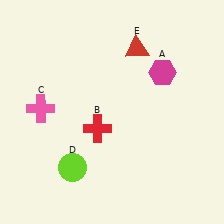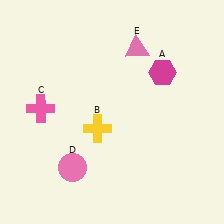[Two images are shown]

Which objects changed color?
B changed from red to yellow. D changed from lime to pink. E changed from red to pink.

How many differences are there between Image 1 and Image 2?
There are 3 differences between the two images.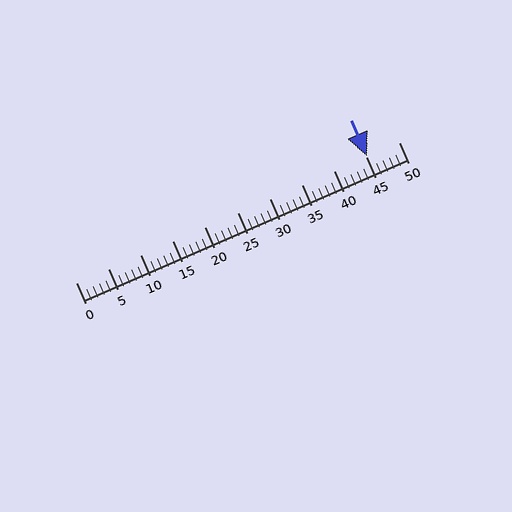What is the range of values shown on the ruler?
The ruler shows values from 0 to 50.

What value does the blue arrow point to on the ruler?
The blue arrow points to approximately 45.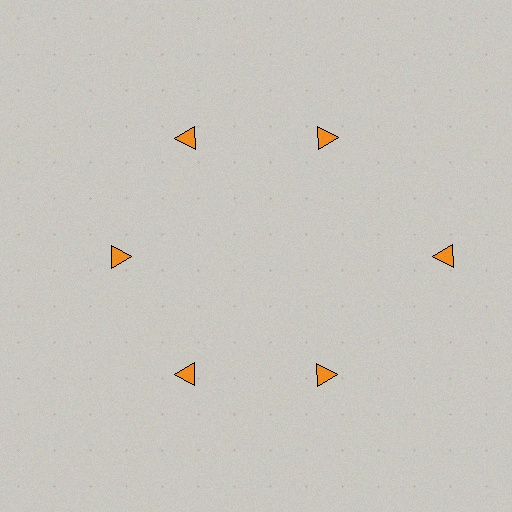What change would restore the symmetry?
The symmetry would be restored by moving it inward, back onto the ring so that all 6 triangles sit at equal angles and equal distance from the center.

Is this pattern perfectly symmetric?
No. The 6 orange triangles are arranged in a ring, but one element near the 3 o'clock position is pushed outward from the center, breaking the 6-fold rotational symmetry.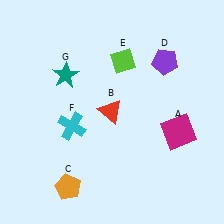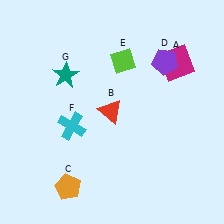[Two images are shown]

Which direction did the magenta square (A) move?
The magenta square (A) moved up.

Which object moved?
The magenta square (A) moved up.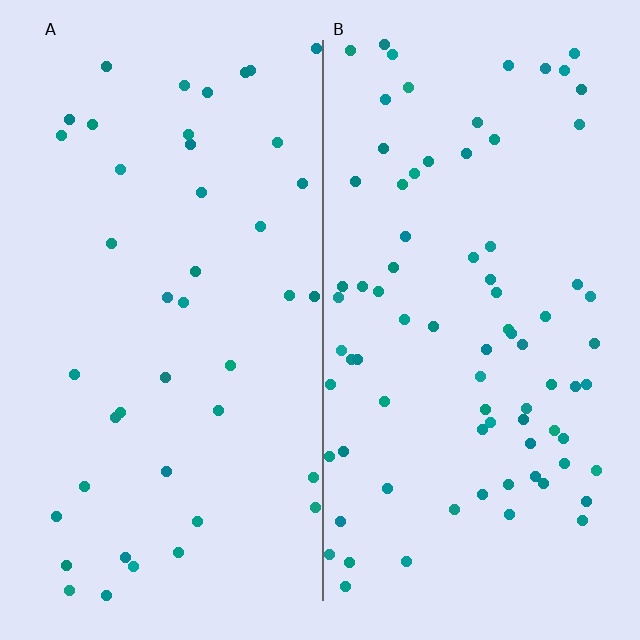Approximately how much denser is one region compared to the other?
Approximately 1.9× — region B over region A.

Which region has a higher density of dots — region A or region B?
B (the right).